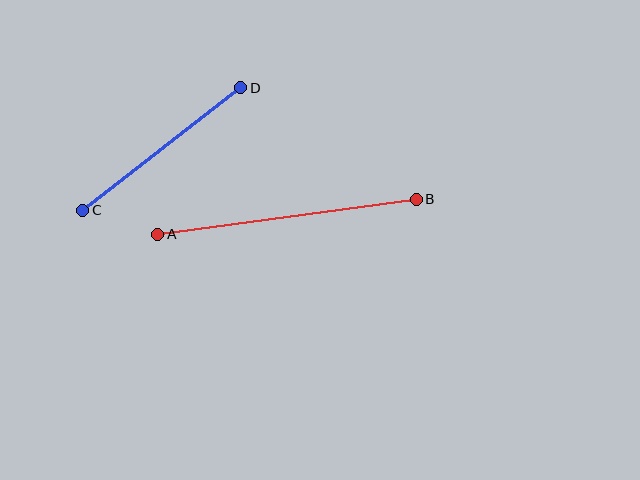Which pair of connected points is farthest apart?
Points A and B are farthest apart.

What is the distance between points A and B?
The distance is approximately 261 pixels.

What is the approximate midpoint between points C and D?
The midpoint is at approximately (162, 149) pixels.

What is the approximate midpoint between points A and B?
The midpoint is at approximately (287, 217) pixels.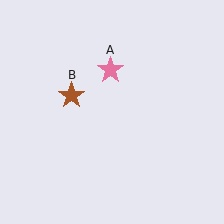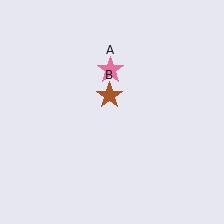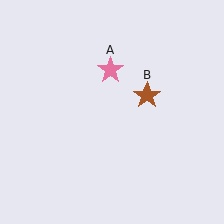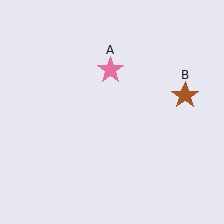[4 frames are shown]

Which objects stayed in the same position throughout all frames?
Pink star (object A) remained stationary.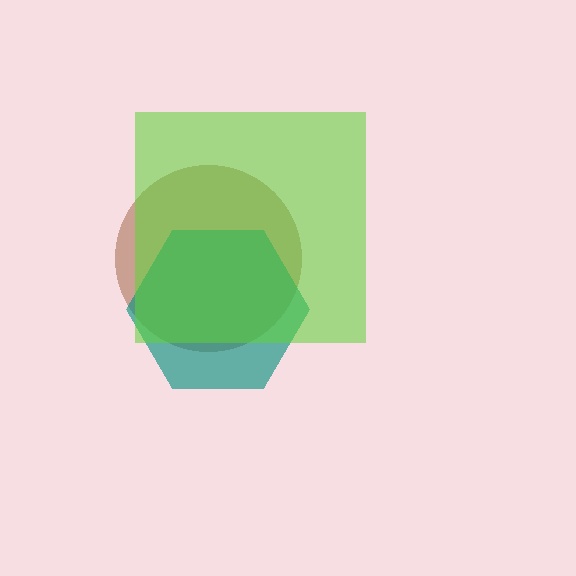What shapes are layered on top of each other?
The layered shapes are: a brown circle, a teal hexagon, a lime square.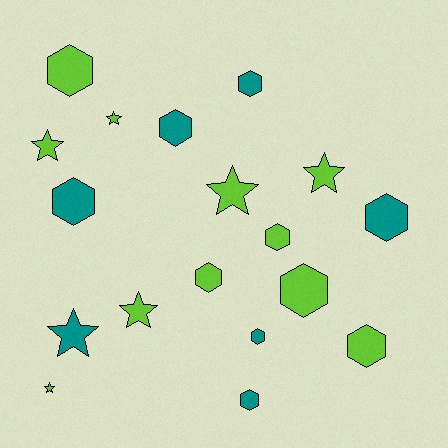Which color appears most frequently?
Lime, with 11 objects.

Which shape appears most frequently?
Hexagon, with 11 objects.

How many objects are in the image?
There are 18 objects.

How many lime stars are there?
There are 6 lime stars.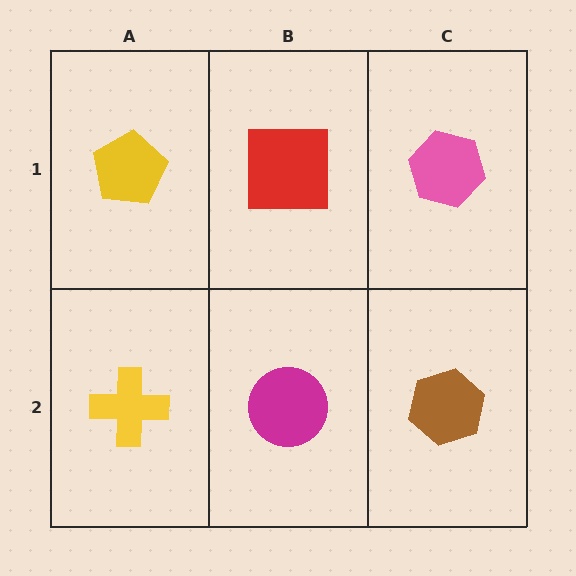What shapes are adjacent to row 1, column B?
A magenta circle (row 2, column B), a yellow pentagon (row 1, column A), a pink hexagon (row 1, column C).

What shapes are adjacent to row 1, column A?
A yellow cross (row 2, column A), a red square (row 1, column B).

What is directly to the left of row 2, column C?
A magenta circle.